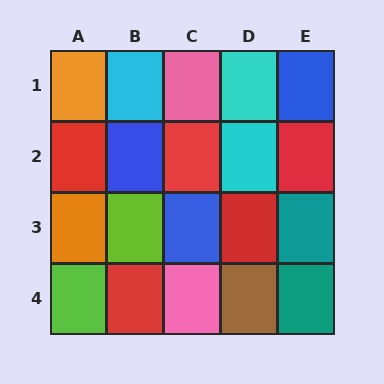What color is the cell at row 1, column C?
Pink.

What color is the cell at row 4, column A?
Lime.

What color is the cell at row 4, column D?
Brown.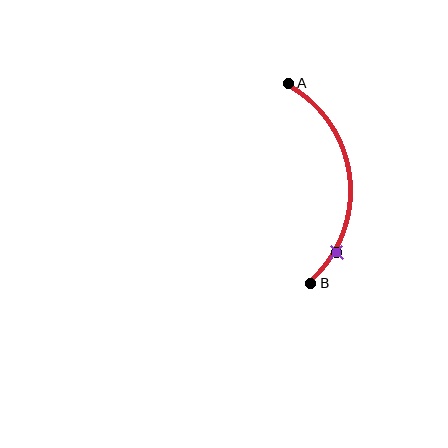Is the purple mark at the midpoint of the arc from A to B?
No. The purple mark lies on the arc but is closer to endpoint B. The arc midpoint would be at the point on the curve equidistant along the arc from both A and B.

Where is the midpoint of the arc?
The arc midpoint is the point on the curve farthest from the straight line joining A and B. It sits to the right of that line.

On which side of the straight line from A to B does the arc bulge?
The arc bulges to the right of the straight line connecting A and B.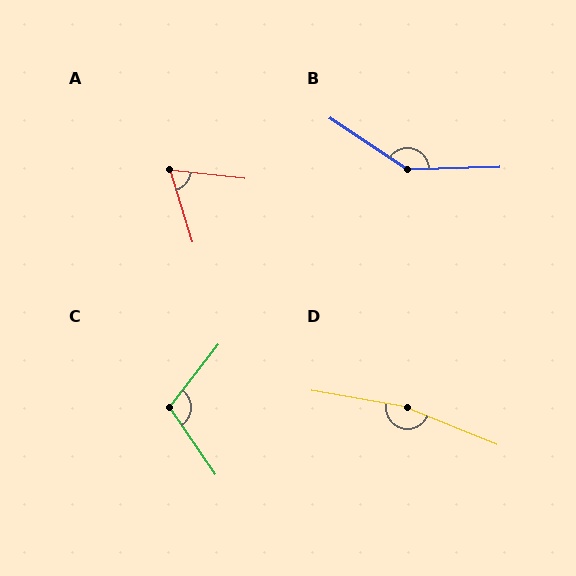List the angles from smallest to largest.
A (66°), C (107°), B (145°), D (168°).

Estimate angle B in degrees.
Approximately 145 degrees.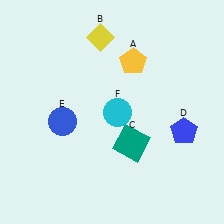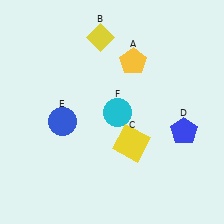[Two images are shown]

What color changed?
The square (C) changed from teal in Image 1 to yellow in Image 2.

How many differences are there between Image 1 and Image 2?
There is 1 difference between the two images.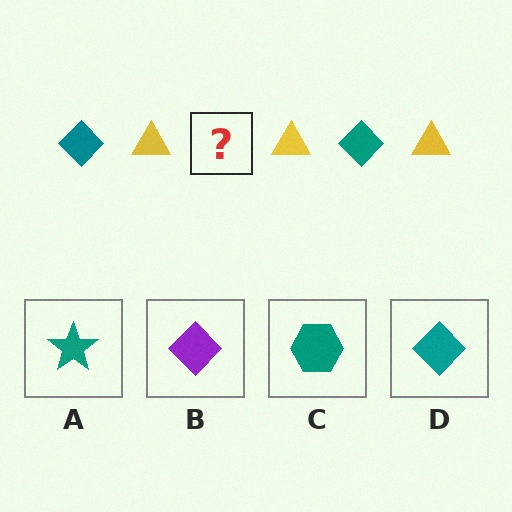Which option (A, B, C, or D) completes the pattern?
D.